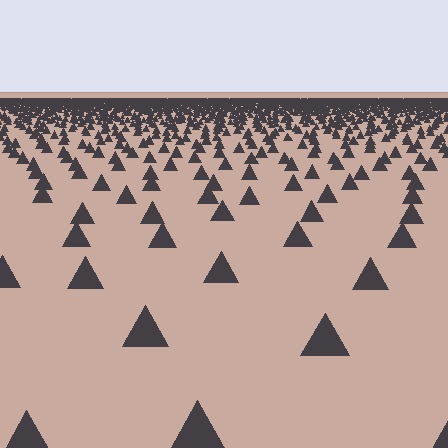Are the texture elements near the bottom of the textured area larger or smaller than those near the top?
Larger. Near the bottom, elements are closer to the viewer and appear at a bigger on-screen size.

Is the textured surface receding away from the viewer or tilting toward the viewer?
The surface is receding away from the viewer. Texture elements get smaller and denser toward the top.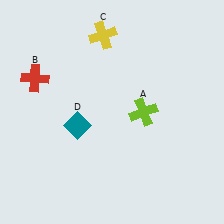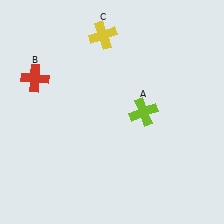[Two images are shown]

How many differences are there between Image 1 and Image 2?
There is 1 difference between the two images.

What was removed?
The teal diamond (D) was removed in Image 2.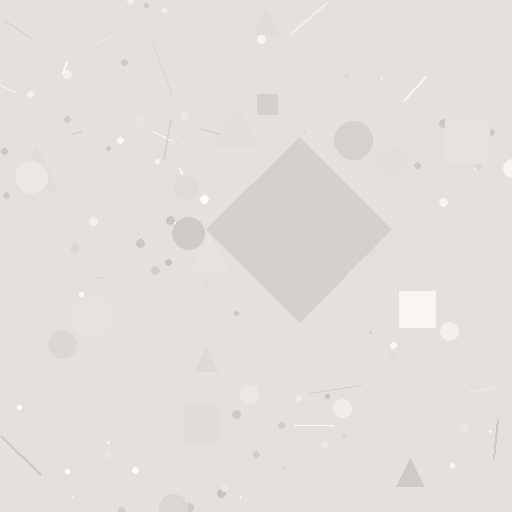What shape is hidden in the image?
A diamond is hidden in the image.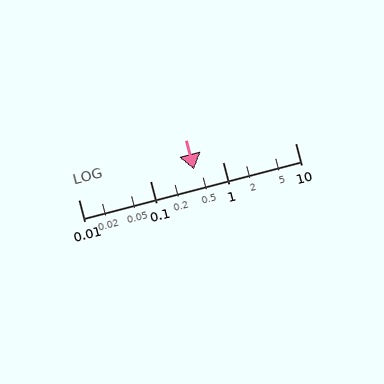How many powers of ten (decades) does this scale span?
The scale spans 3 decades, from 0.01 to 10.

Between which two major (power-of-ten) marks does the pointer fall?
The pointer is between 0.1 and 1.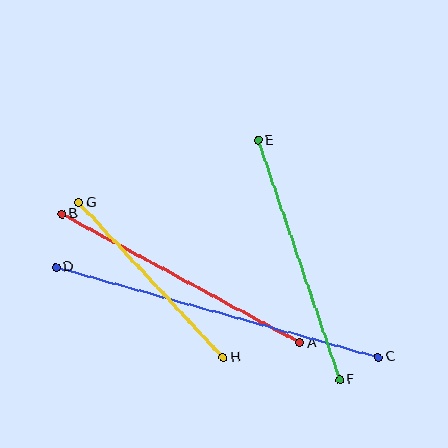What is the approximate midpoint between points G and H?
The midpoint is at approximately (151, 280) pixels.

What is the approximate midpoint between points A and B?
The midpoint is at approximately (181, 278) pixels.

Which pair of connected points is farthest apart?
Points C and D are farthest apart.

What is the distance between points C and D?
The distance is approximately 335 pixels.